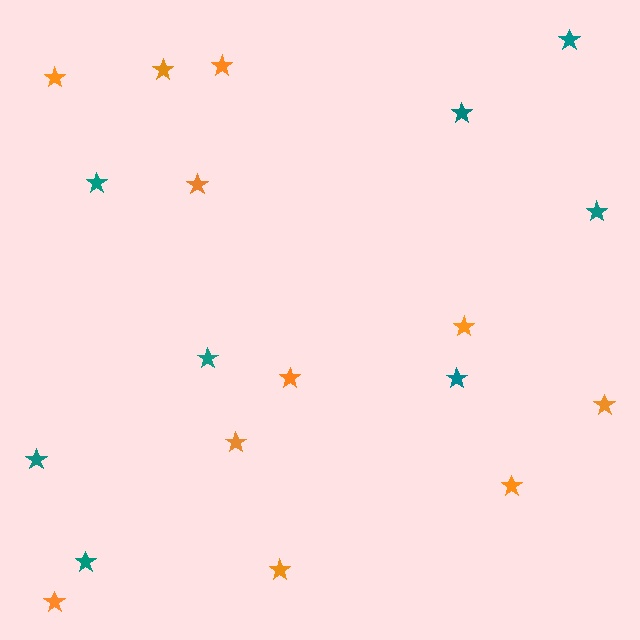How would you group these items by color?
There are 2 groups: one group of orange stars (11) and one group of teal stars (8).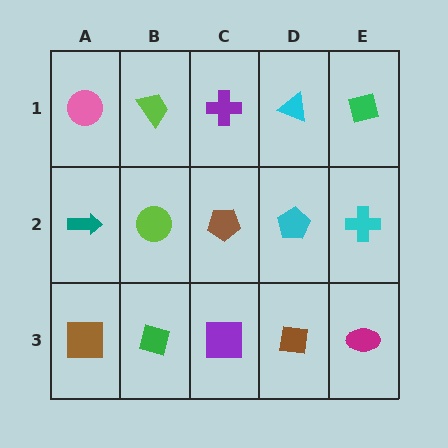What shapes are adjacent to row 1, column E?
A cyan cross (row 2, column E), a cyan triangle (row 1, column D).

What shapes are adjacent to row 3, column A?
A teal arrow (row 2, column A), a green square (row 3, column B).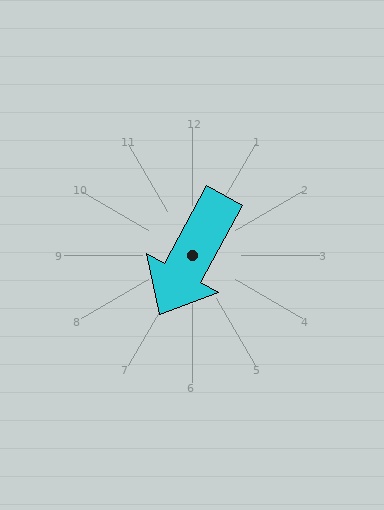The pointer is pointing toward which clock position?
Roughly 7 o'clock.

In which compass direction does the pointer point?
Southwest.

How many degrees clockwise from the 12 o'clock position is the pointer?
Approximately 209 degrees.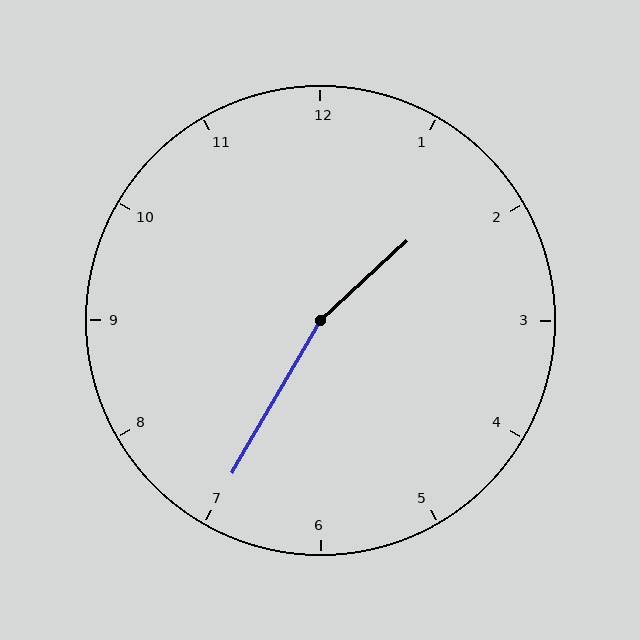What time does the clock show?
1:35.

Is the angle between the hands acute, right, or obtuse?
It is obtuse.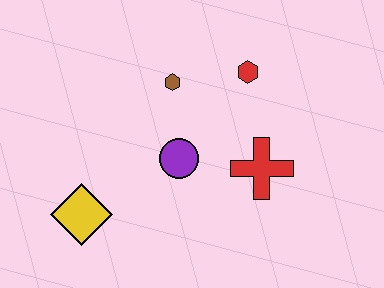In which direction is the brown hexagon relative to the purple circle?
The brown hexagon is above the purple circle.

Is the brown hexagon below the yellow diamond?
No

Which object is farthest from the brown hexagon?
The yellow diamond is farthest from the brown hexagon.